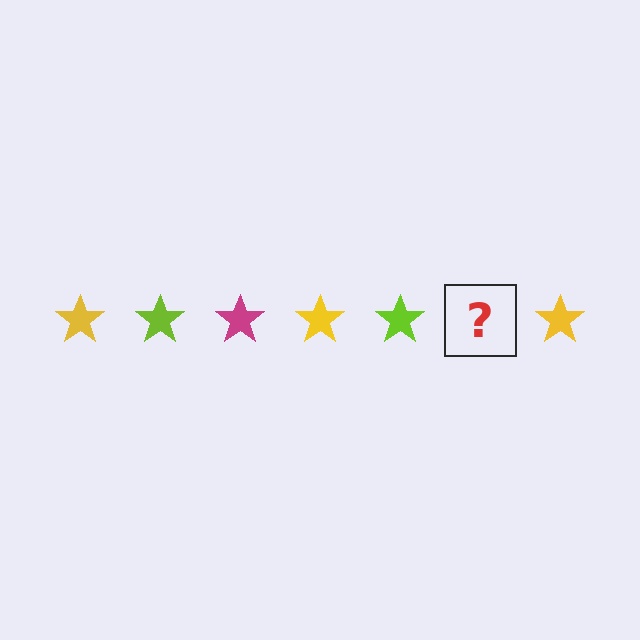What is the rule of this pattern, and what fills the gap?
The rule is that the pattern cycles through yellow, lime, magenta stars. The gap should be filled with a magenta star.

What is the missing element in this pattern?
The missing element is a magenta star.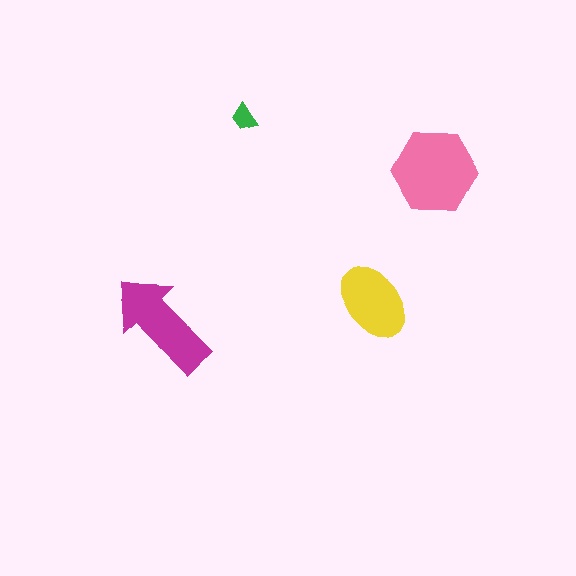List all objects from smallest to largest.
The green trapezoid, the yellow ellipse, the magenta arrow, the pink hexagon.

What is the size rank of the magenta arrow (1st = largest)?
2nd.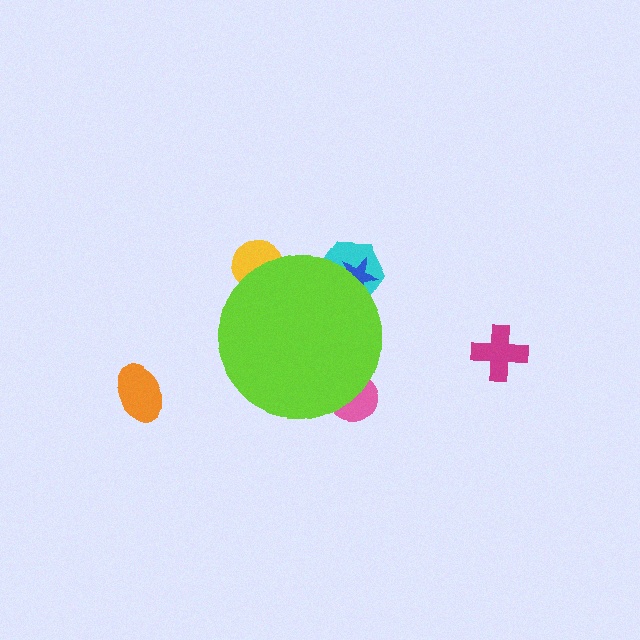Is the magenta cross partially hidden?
No, the magenta cross is fully visible.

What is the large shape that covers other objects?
A lime circle.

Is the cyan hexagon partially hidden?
Yes, the cyan hexagon is partially hidden behind the lime circle.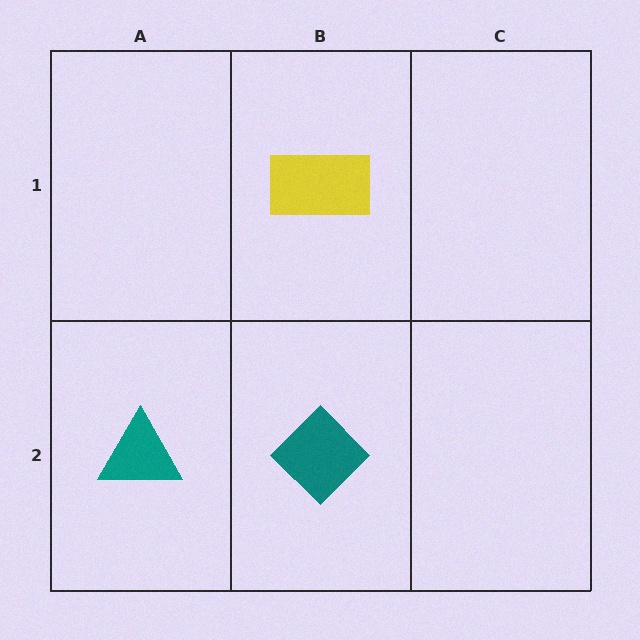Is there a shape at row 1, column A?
No, that cell is empty.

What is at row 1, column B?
A yellow rectangle.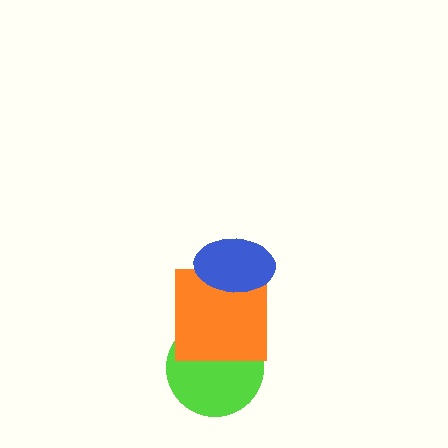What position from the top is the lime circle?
The lime circle is 3rd from the top.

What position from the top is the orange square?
The orange square is 2nd from the top.